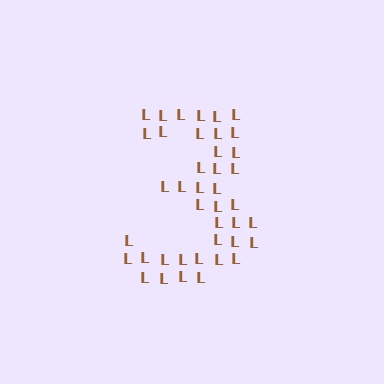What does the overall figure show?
The overall figure shows the digit 3.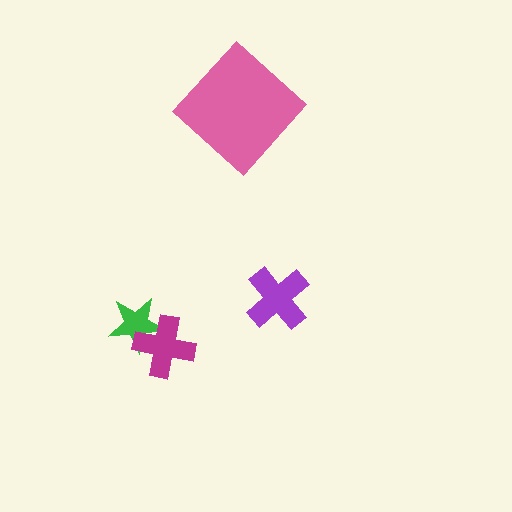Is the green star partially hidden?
Yes, it is partially covered by another shape.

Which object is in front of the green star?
The magenta cross is in front of the green star.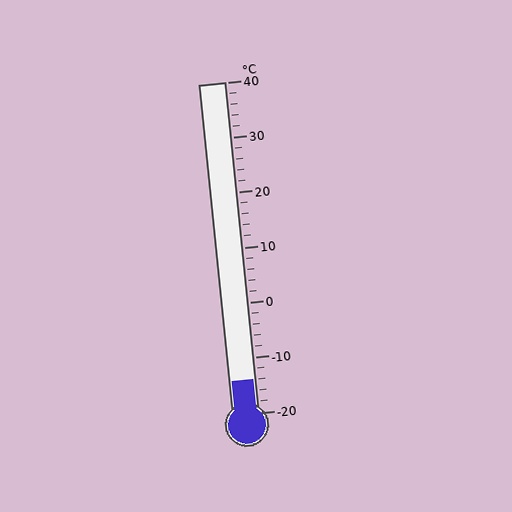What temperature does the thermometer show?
The thermometer shows approximately -14°C.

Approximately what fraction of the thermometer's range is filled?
The thermometer is filled to approximately 10% of its range.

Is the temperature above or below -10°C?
The temperature is below -10°C.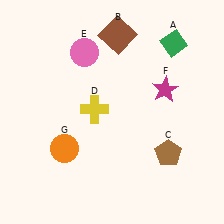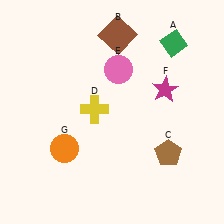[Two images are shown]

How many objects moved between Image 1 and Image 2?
1 object moved between the two images.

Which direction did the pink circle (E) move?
The pink circle (E) moved right.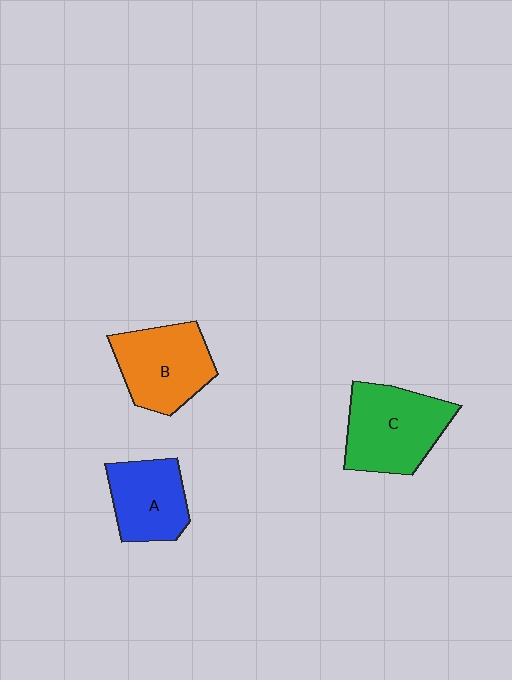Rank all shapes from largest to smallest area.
From largest to smallest: C (green), B (orange), A (blue).